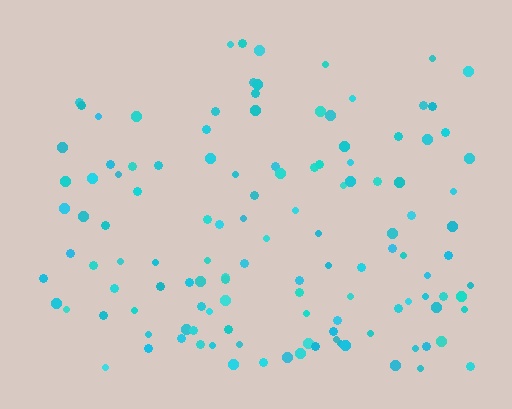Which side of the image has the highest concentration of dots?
The bottom.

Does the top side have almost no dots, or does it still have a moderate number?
Still a moderate number, just noticeably fewer than the bottom.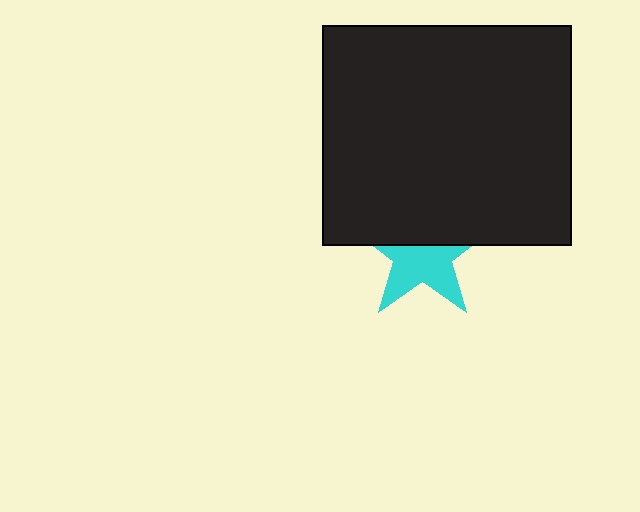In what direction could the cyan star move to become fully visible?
The cyan star could move down. That would shift it out from behind the black rectangle entirely.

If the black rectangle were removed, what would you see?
You would see the complete cyan star.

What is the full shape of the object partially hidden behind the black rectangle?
The partially hidden object is a cyan star.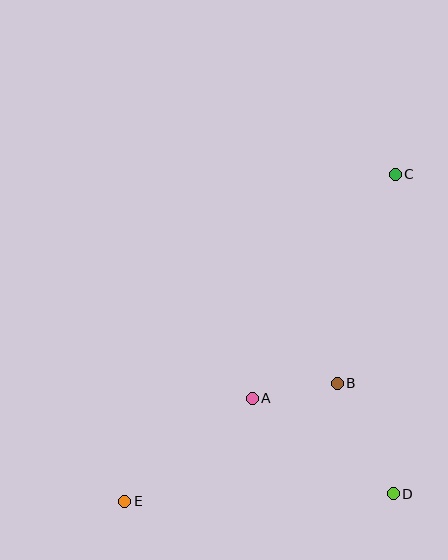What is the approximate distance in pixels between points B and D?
The distance between B and D is approximately 124 pixels.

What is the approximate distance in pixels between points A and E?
The distance between A and E is approximately 164 pixels.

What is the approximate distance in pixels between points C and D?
The distance between C and D is approximately 320 pixels.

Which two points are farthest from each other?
Points C and E are farthest from each other.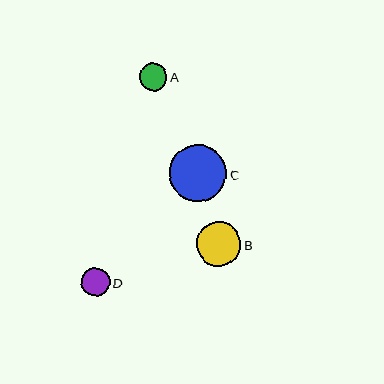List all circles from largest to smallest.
From largest to smallest: C, B, D, A.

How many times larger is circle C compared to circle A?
Circle C is approximately 2.1 times the size of circle A.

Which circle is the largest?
Circle C is the largest with a size of approximately 57 pixels.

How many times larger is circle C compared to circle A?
Circle C is approximately 2.1 times the size of circle A.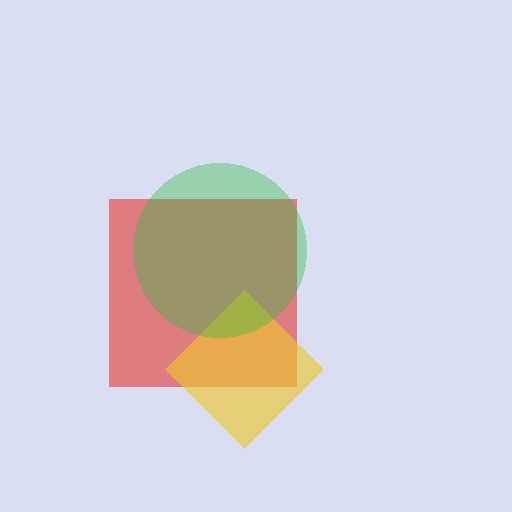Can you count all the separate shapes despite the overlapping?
Yes, there are 3 separate shapes.